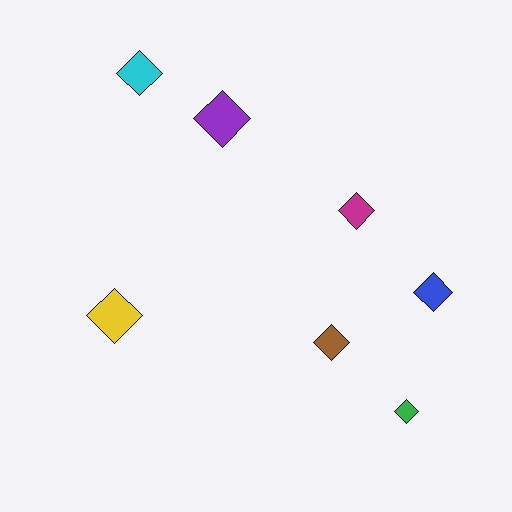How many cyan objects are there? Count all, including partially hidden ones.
There is 1 cyan object.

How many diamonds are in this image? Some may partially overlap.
There are 7 diamonds.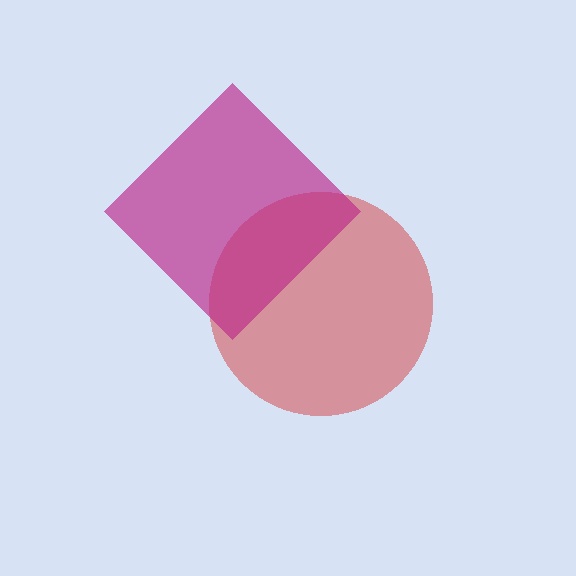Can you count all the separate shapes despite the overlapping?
Yes, there are 2 separate shapes.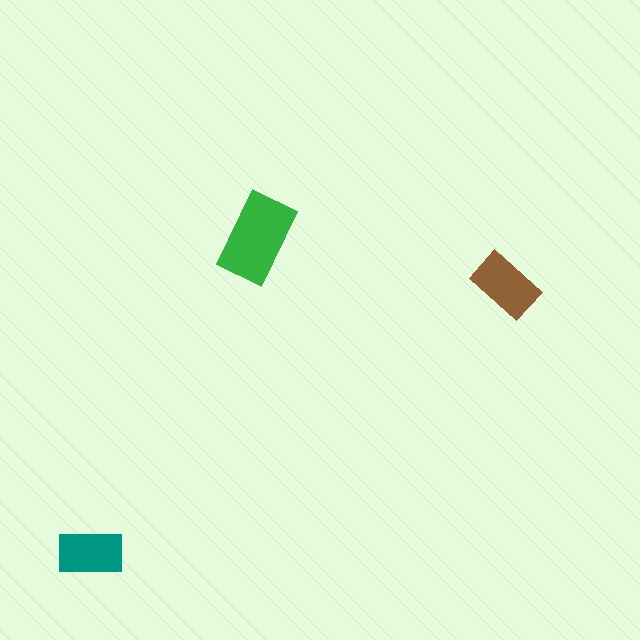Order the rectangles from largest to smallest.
the green one, the brown one, the teal one.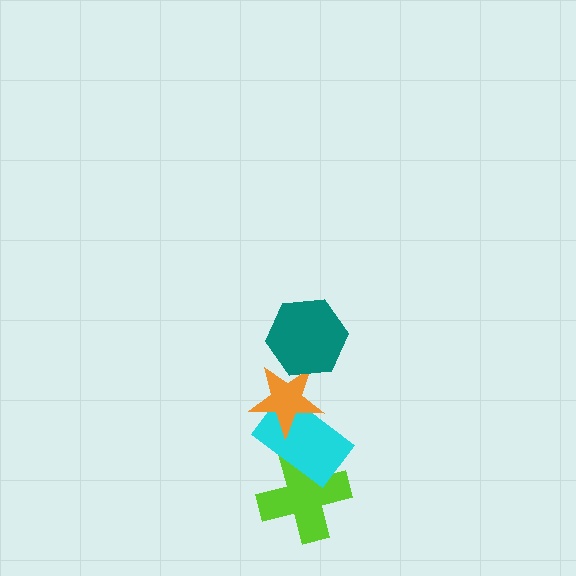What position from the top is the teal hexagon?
The teal hexagon is 1st from the top.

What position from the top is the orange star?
The orange star is 2nd from the top.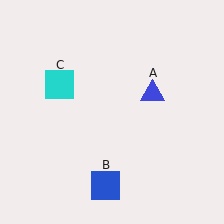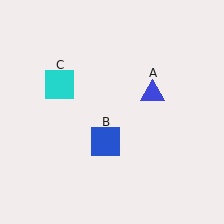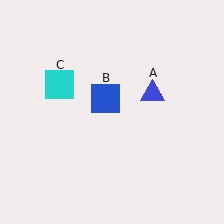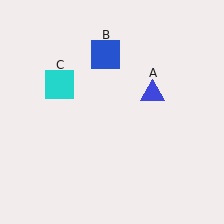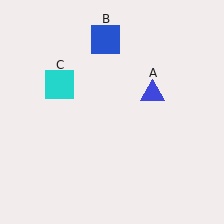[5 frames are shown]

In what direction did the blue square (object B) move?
The blue square (object B) moved up.